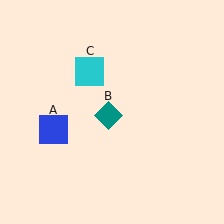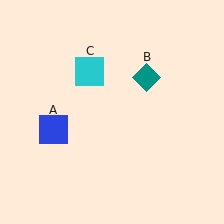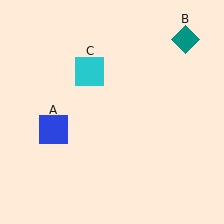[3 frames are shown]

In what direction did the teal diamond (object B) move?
The teal diamond (object B) moved up and to the right.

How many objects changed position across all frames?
1 object changed position: teal diamond (object B).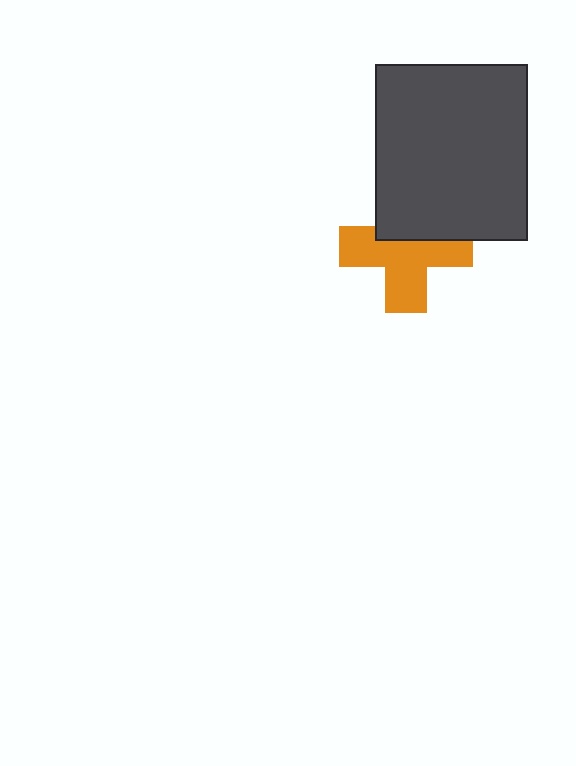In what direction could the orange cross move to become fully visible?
The orange cross could move down. That would shift it out from behind the dark gray rectangle entirely.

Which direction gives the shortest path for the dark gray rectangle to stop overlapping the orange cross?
Moving up gives the shortest separation.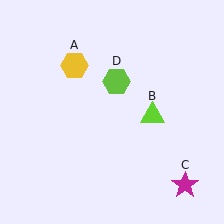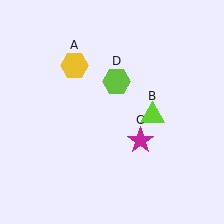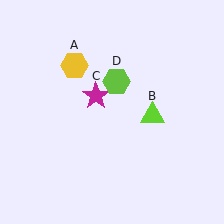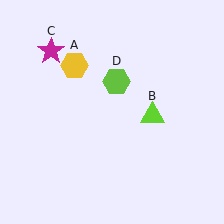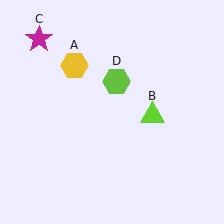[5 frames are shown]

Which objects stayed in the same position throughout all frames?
Yellow hexagon (object A) and lime triangle (object B) and lime hexagon (object D) remained stationary.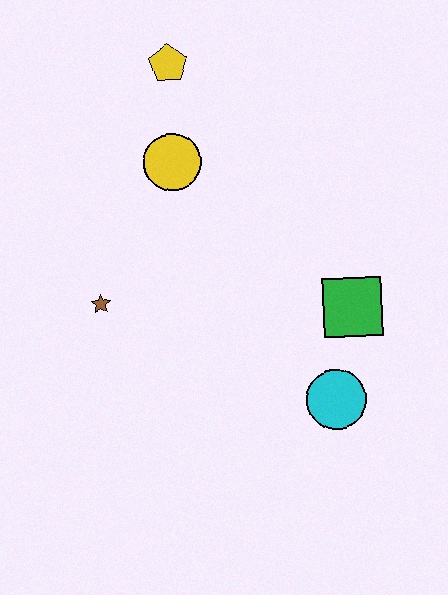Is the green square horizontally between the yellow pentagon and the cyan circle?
No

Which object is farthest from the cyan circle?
The yellow pentagon is farthest from the cyan circle.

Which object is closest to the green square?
The cyan circle is closest to the green square.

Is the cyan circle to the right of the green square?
No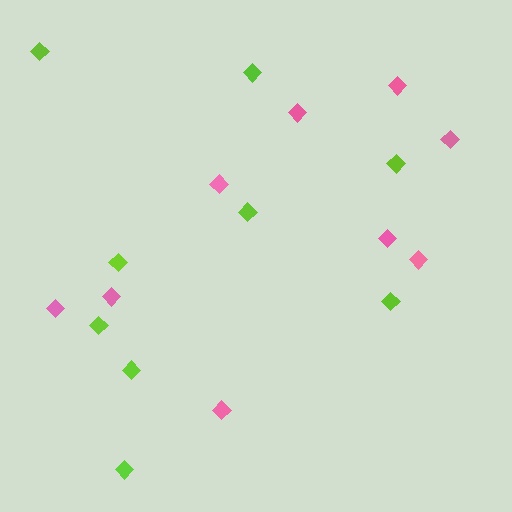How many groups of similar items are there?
There are 2 groups: one group of pink diamonds (9) and one group of lime diamonds (9).